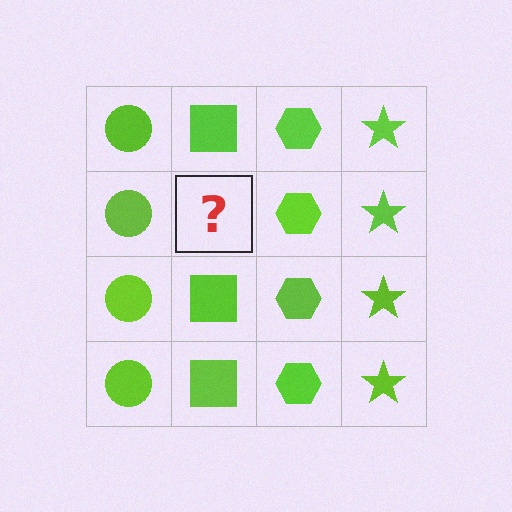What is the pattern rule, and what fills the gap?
The rule is that each column has a consistent shape. The gap should be filled with a lime square.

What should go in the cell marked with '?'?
The missing cell should contain a lime square.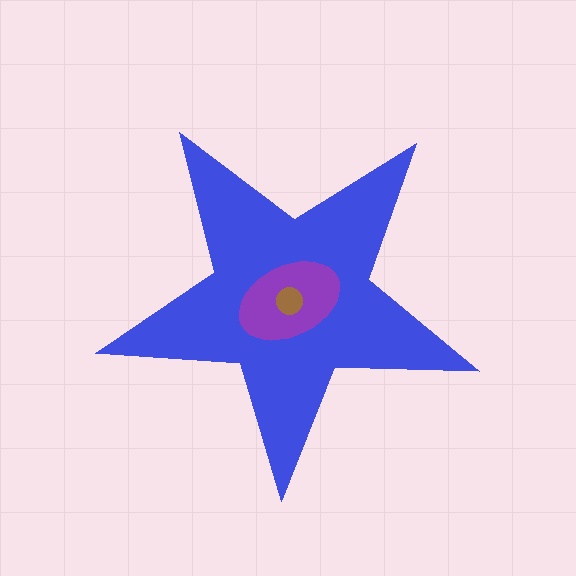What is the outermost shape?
The blue star.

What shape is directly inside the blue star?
The purple ellipse.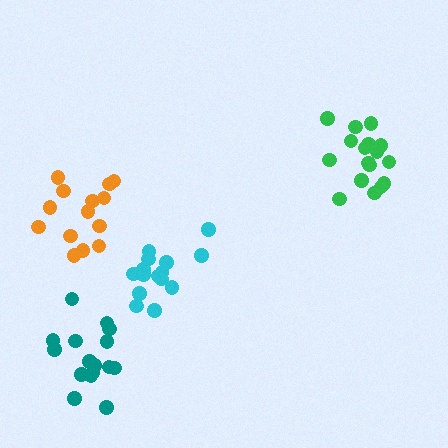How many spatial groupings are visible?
There are 4 spatial groupings.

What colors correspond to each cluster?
The clusters are colored: orange, green, teal, cyan.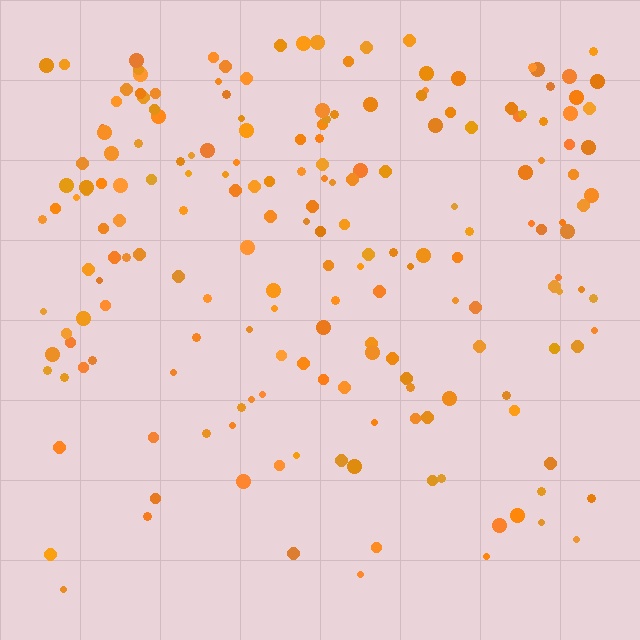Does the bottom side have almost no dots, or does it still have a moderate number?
Still a moderate number, just noticeably fewer than the top.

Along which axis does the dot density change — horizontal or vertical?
Vertical.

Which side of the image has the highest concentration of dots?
The top.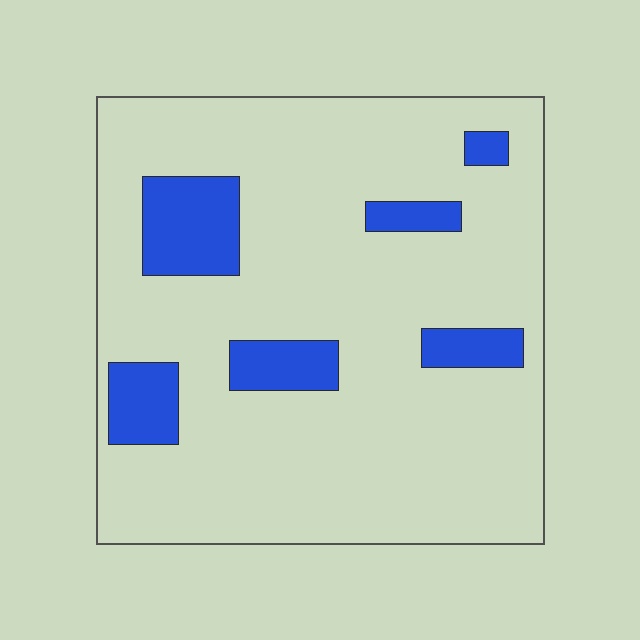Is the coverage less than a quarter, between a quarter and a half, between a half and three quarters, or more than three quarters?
Less than a quarter.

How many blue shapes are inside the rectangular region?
6.